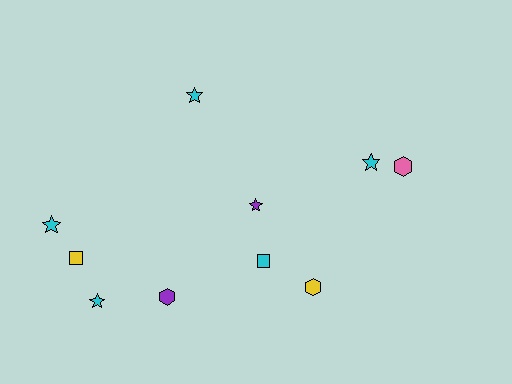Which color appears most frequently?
Cyan, with 5 objects.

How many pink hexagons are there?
There is 1 pink hexagon.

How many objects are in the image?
There are 10 objects.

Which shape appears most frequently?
Star, with 5 objects.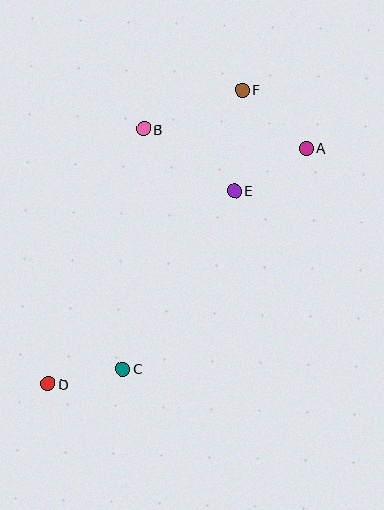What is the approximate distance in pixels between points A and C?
The distance between A and C is approximately 287 pixels.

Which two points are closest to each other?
Points C and D are closest to each other.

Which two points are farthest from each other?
Points D and F are farthest from each other.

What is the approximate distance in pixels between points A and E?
The distance between A and E is approximately 83 pixels.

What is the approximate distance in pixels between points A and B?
The distance between A and B is approximately 164 pixels.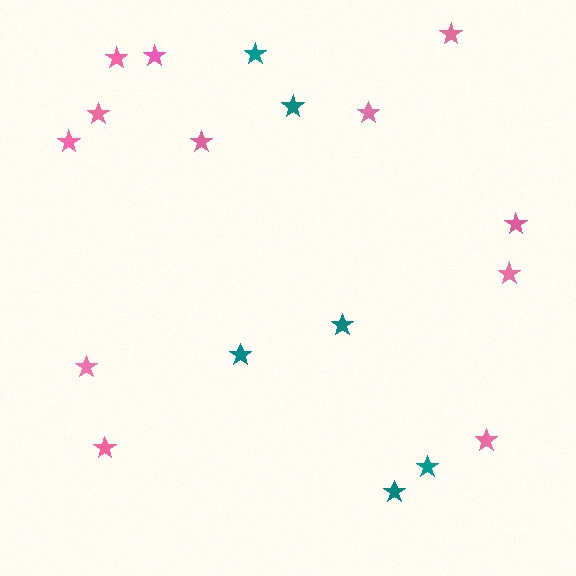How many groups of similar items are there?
There are 2 groups: one group of pink stars (12) and one group of teal stars (6).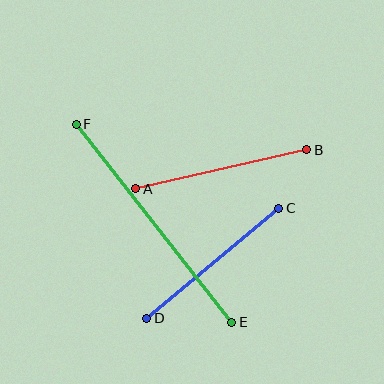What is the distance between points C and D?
The distance is approximately 172 pixels.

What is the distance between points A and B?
The distance is approximately 175 pixels.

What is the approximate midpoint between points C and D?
The midpoint is at approximately (213, 263) pixels.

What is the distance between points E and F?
The distance is approximately 252 pixels.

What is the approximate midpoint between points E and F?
The midpoint is at approximately (154, 223) pixels.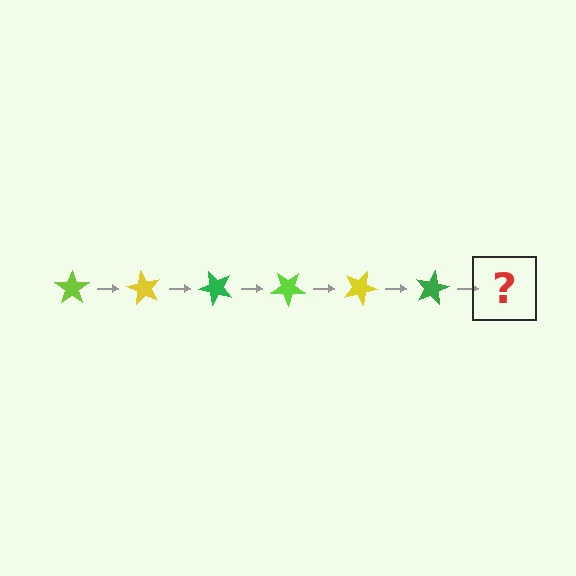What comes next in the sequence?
The next element should be a lime star, rotated 360 degrees from the start.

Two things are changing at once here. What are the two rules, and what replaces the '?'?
The two rules are that it rotates 60 degrees each step and the color cycles through lime, yellow, and green. The '?' should be a lime star, rotated 360 degrees from the start.